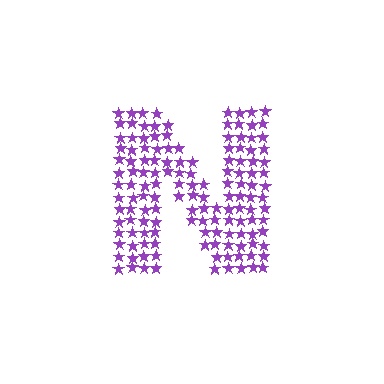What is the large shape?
The large shape is the letter N.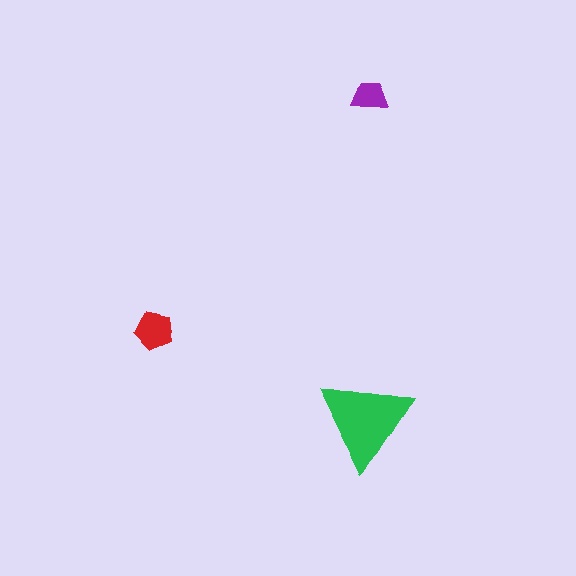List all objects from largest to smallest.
The green triangle, the red pentagon, the purple trapezoid.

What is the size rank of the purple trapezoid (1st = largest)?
3rd.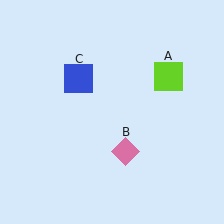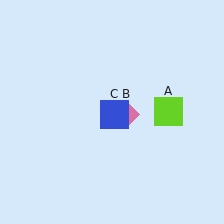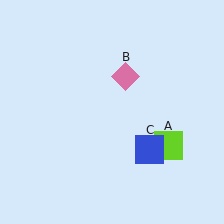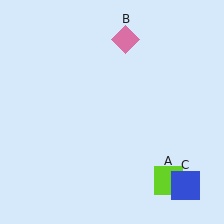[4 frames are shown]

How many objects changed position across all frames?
3 objects changed position: lime square (object A), pink diamond (object B), blue square (object C).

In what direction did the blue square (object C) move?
The blue square (object C) moved down and to the right.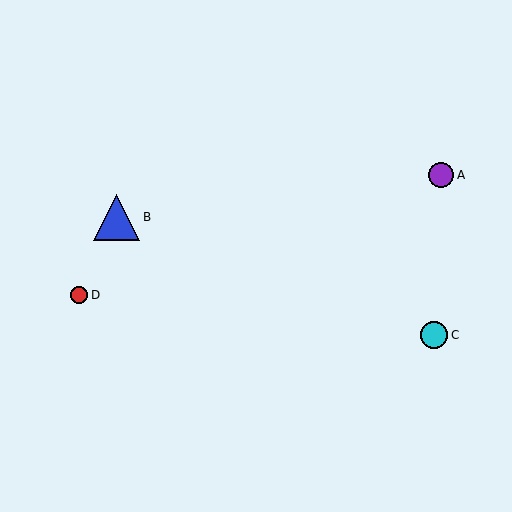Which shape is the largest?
The blue triangle (labeled B) is the largest.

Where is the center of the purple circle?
The center of the purple circle is at (441, 175).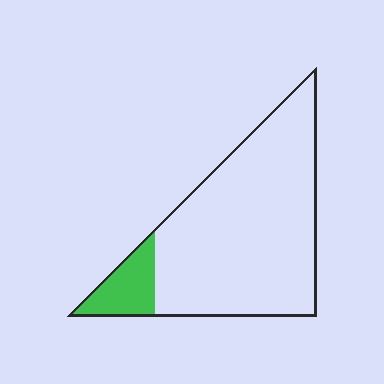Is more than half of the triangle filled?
No.